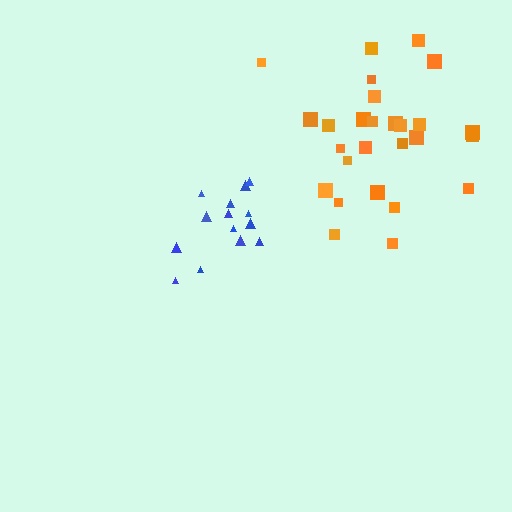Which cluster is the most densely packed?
Blue.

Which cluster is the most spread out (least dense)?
Orange.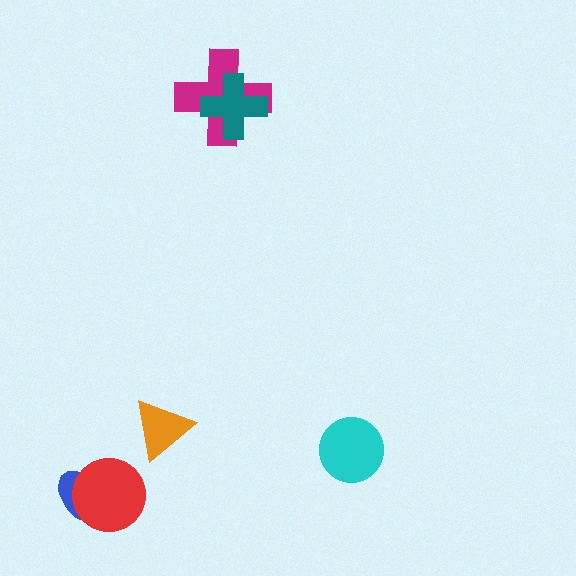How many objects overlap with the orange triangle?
0 objects overlap with the orange triangle.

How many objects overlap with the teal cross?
1 object overlaps with the teal cross.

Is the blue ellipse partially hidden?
Yes, it is partially covered by another shape.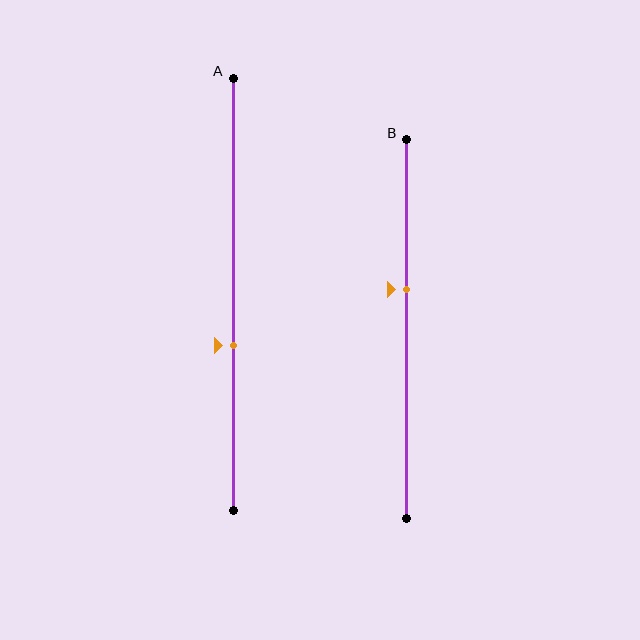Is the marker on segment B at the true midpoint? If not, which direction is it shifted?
No, the marker on segment B is shifted upward by about 10% of the segment length.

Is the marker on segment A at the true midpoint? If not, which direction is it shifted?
No, the marker on segment A is shifted downward by about 12% of the segment length.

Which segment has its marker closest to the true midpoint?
Segment B has its marker closest to the true midpoint.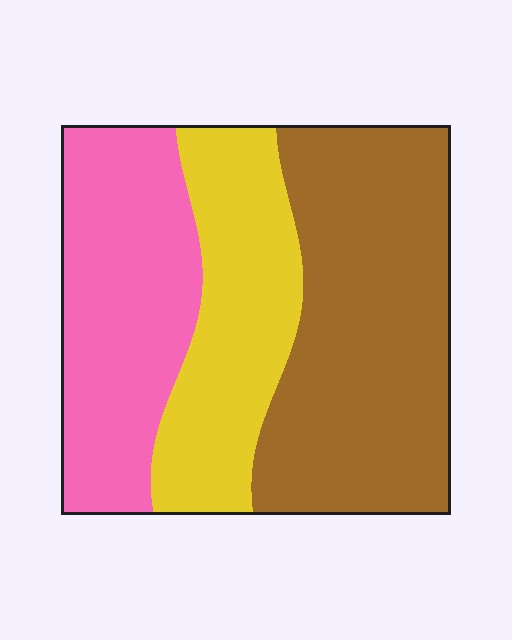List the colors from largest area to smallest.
From largest to smallest: brown, pink, yellow.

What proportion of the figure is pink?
Pink takes up about one third (1/3) of the figure.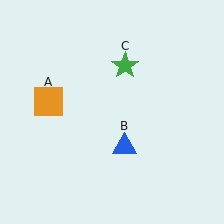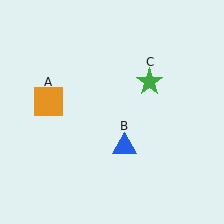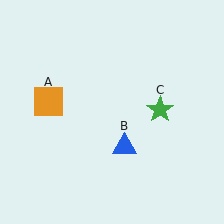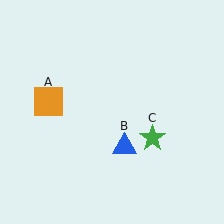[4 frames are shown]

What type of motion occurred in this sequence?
The green star (object C) rotated clockwise around the center of the scene.